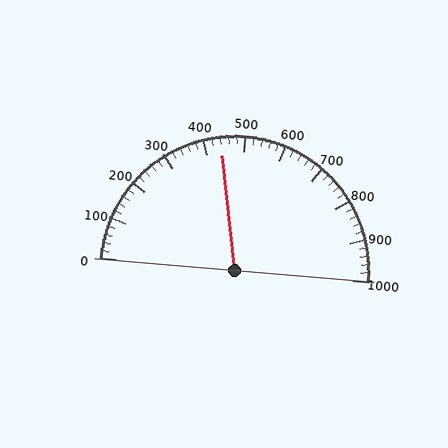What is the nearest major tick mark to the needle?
The nearest major tick mark is 400.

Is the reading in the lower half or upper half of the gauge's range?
The reading is in the lower half of the range (0 to 1000).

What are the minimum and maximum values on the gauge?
The gauge ranges from 0 to 1000.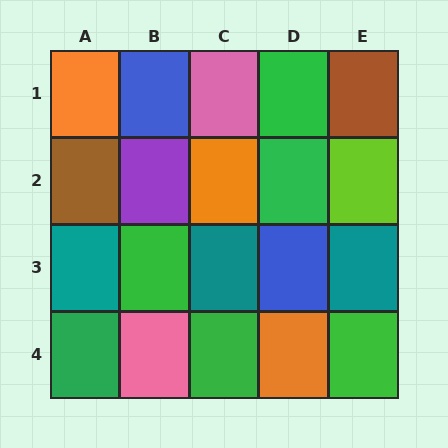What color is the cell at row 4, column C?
Green.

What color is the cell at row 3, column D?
Blue.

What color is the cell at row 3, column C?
Teal.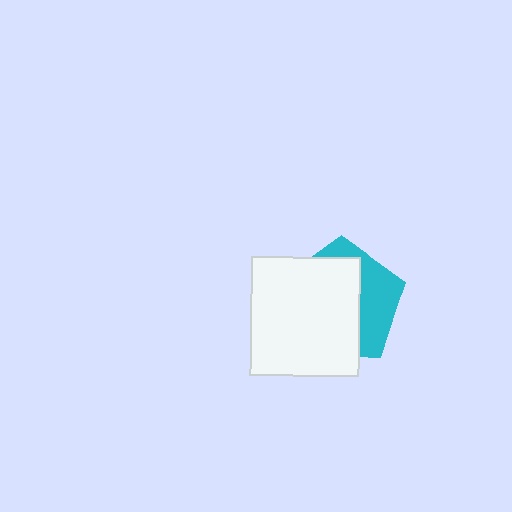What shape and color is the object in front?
The object in front is a white rectangle.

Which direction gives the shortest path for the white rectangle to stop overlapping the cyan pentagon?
Moving left gives the shortest separation.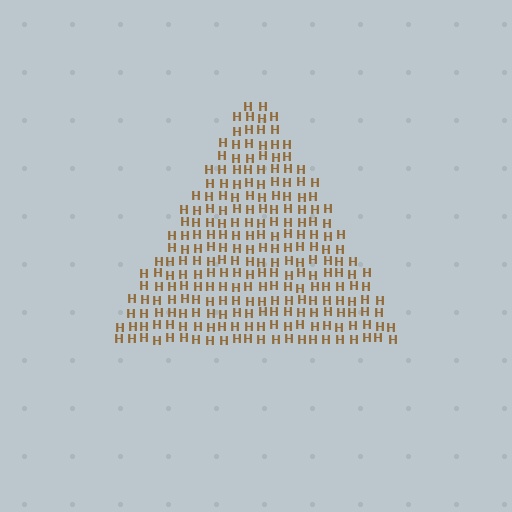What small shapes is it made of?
It is made of small letter H's.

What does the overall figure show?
The overall figure shows a triangle.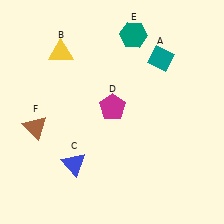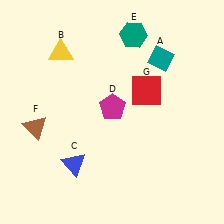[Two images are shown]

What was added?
A red square (G) was added in Image 2.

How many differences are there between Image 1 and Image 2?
There is 1 difference between the two images.